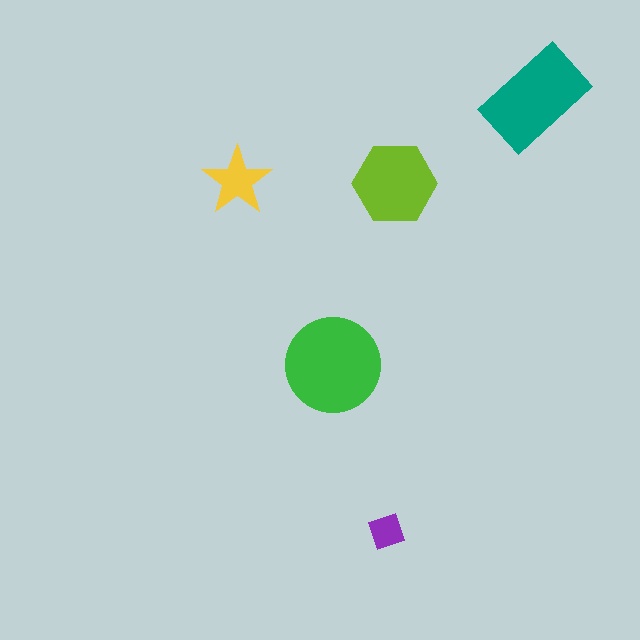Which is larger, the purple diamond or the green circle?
The green circle.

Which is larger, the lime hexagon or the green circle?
The green circle.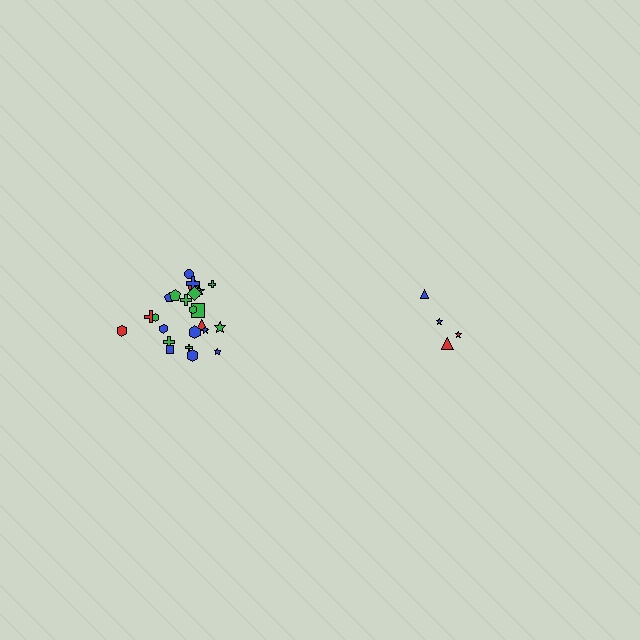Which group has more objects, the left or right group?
The left group.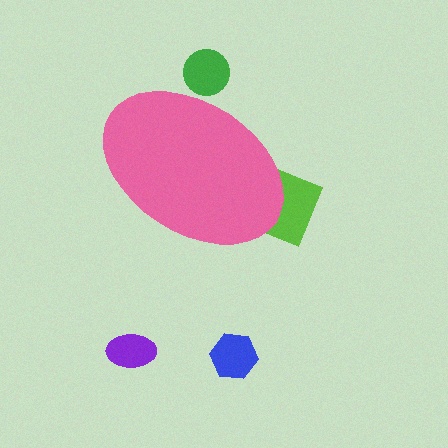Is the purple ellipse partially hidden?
No, the purple ellipse is fully visible.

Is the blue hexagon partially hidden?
No, the blue hexagon is fully visible.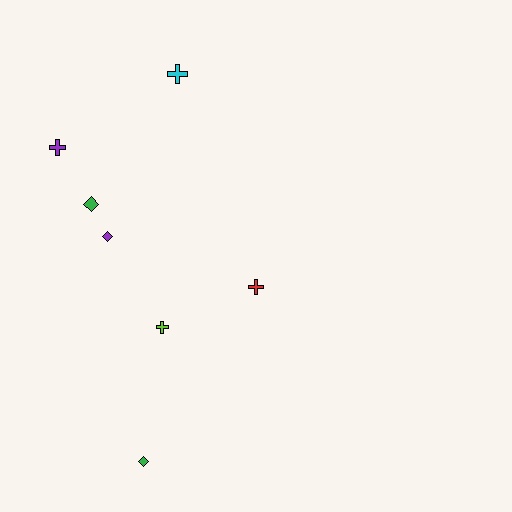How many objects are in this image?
There are 7 objects.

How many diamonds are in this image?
There are 3 diamonds.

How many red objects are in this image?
There is 1 red object.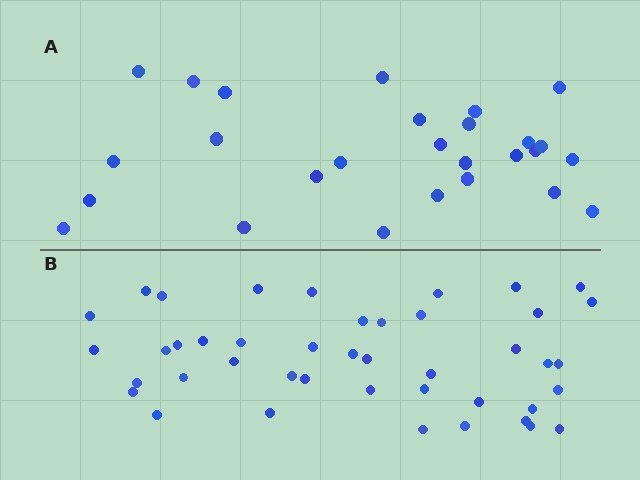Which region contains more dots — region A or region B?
Region B (the bottom region) has more dots.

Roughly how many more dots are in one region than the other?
Region B has approximately 15 more dots than region A.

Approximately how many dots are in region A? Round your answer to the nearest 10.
About 30 dots. (The exact count is 27, which rounds to 30.)